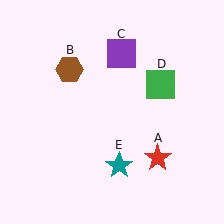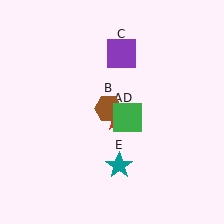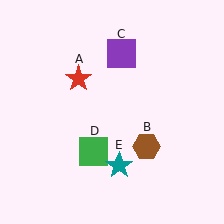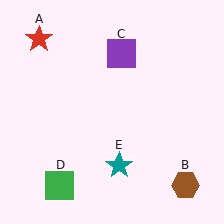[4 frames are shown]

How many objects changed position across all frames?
3 objects changed position: red star (object A), brown hexagon (object B), green square (object D).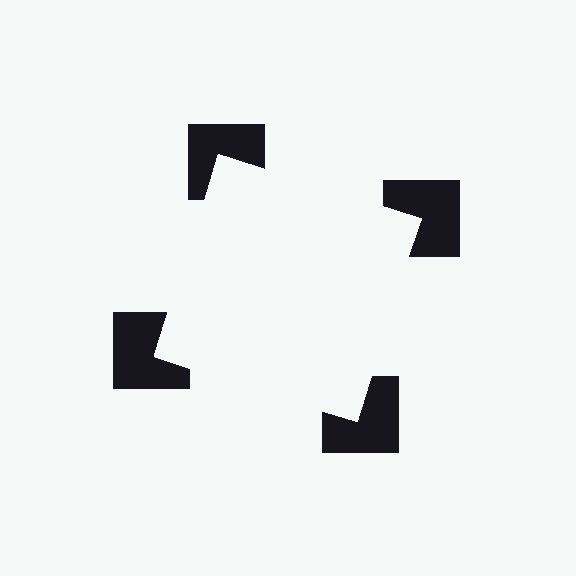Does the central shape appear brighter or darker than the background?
It typically appears slightly brighter than the background, even though no actual brightness change is drawn.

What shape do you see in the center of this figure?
An illusory square — its edges are inferred from the aligned wedge cuts in the notched squares, not physically drawn.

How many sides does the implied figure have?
4 sides.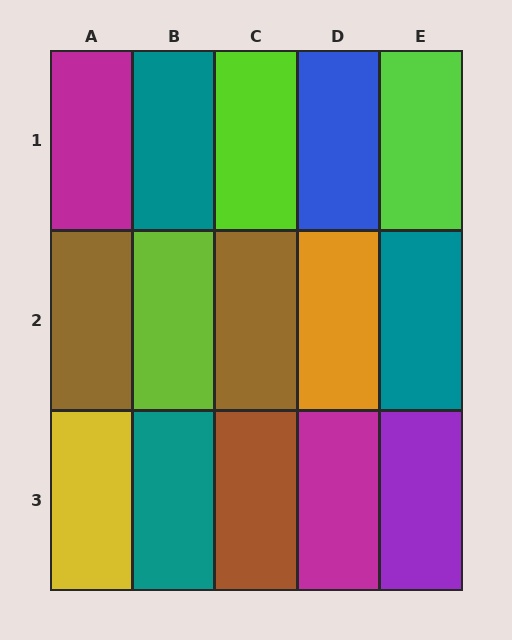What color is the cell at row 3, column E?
Purple.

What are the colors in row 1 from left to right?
Magenta, teal, lime, blue, lime.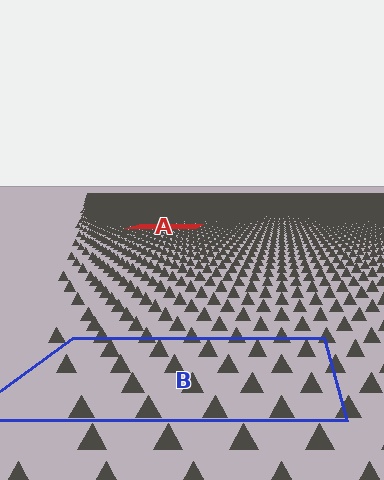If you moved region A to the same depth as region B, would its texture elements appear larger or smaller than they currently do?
They would appear larger. At a closer depth, the same texture elements are projected at a bigger on-screen size.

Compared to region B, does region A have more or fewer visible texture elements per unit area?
Region A has more texture elements per unit area — they are packed more densely because it is farther away.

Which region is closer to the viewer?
Region B is closer. The texture elements there are larger and more spread out.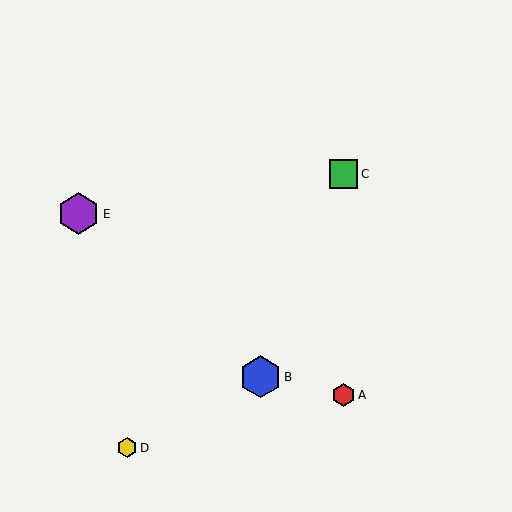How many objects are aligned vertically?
2 objects (A, C) are aligned vertically.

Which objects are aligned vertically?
Objects A, C are aligned vertically.